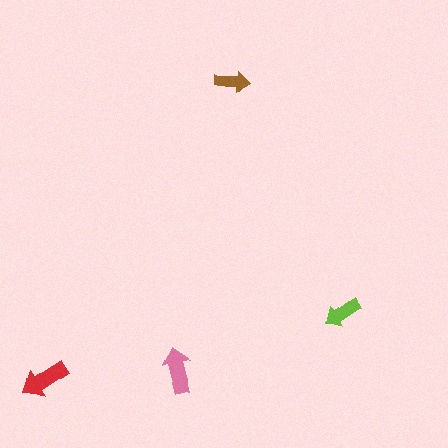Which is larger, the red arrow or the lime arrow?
The red one.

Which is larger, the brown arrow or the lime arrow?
The lime one.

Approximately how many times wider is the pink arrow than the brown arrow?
About 1.5 times wider.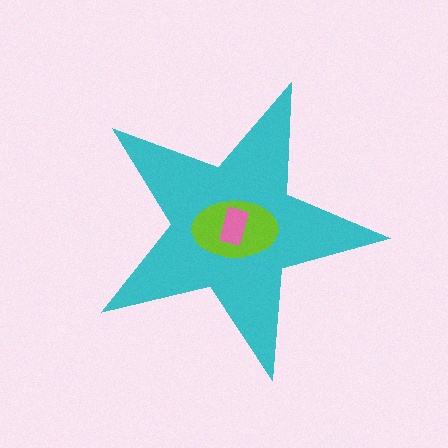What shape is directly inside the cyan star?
The lime ellipse.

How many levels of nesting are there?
3.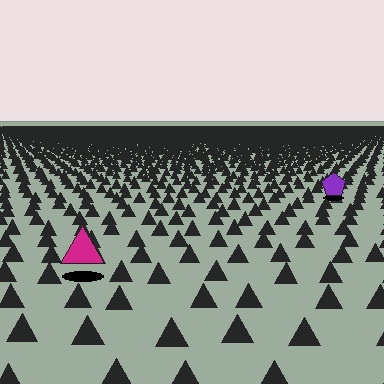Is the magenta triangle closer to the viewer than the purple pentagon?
Yes. The magenta triangle is closer — you can tell from the texture gradient: the ground texture is coarser near it.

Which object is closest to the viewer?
The magenta triangle is closest. The texture marks near it are larger and more spread out.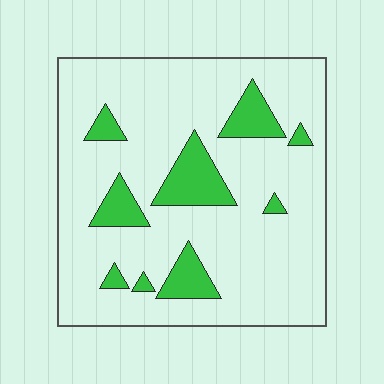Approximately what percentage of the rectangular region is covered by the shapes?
Approximately 15%.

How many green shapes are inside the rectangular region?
9.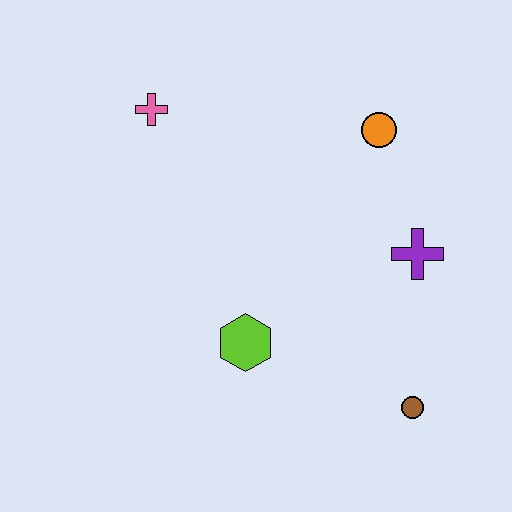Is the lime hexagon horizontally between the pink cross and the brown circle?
Yes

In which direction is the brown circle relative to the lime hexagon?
The brown circle is to the right of the lime hexagon.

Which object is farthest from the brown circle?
The pink cross is farthest from the brown circle.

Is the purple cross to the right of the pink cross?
Yes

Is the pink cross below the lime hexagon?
No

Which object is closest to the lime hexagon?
The brown circle is closest to the lime hexagon.